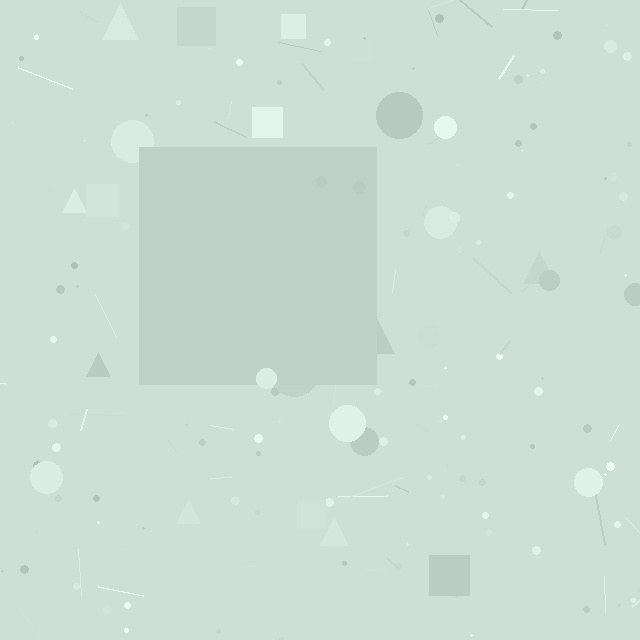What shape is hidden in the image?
A square is hidden in the image.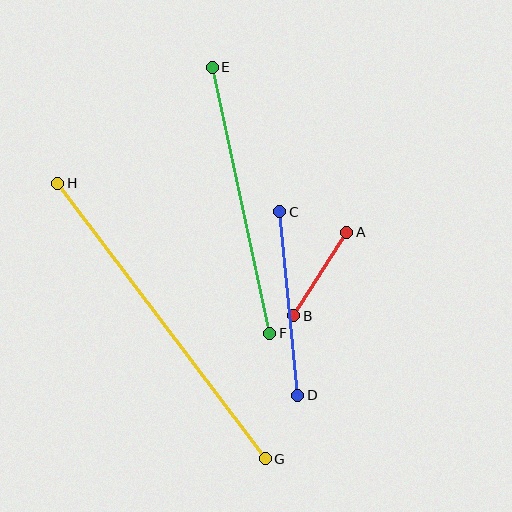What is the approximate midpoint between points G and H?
The midpoint is at approximately (162, 321) pixels.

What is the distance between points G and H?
The distance is approximately 345 pixels.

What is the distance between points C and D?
The distance is approximately 184 pixels.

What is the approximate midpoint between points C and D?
The midpoint is at approximately (289, 303) pixels.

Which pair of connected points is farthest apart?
Points G and H are farthest apart.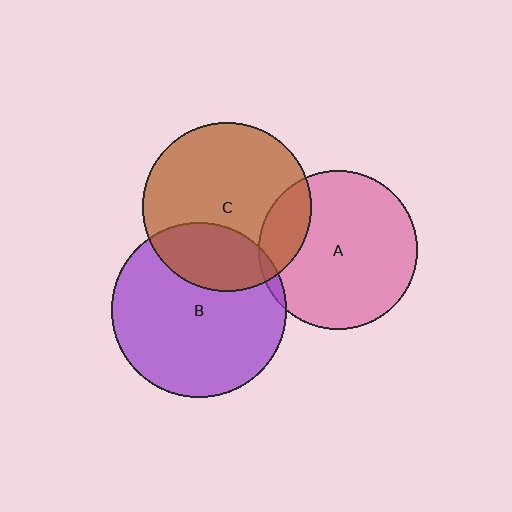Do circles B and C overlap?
Yes.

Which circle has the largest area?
Circle B (purple).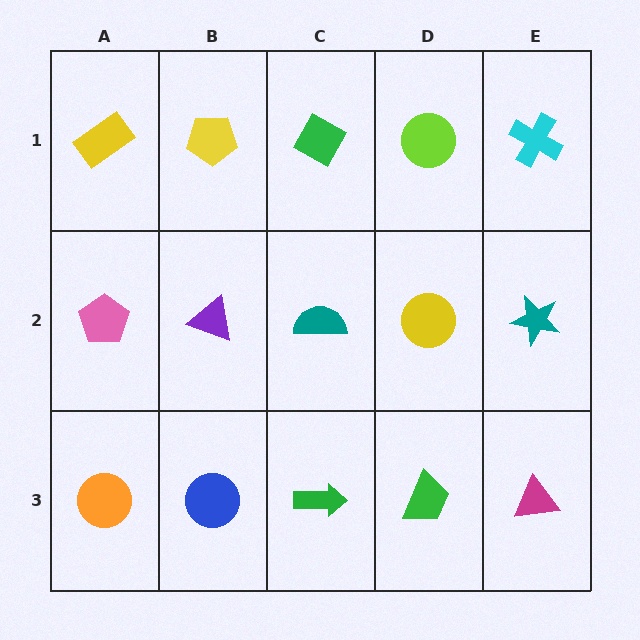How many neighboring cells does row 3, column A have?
2.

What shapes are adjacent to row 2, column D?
A lime circle (row 1, column D), a green trapezoid (row 3, column D), a teal semicircle (row 2, column C), a teal star (row 2, column E).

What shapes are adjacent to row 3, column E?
A teal star (row 2, column E), a green trapezoid (row 3, column D).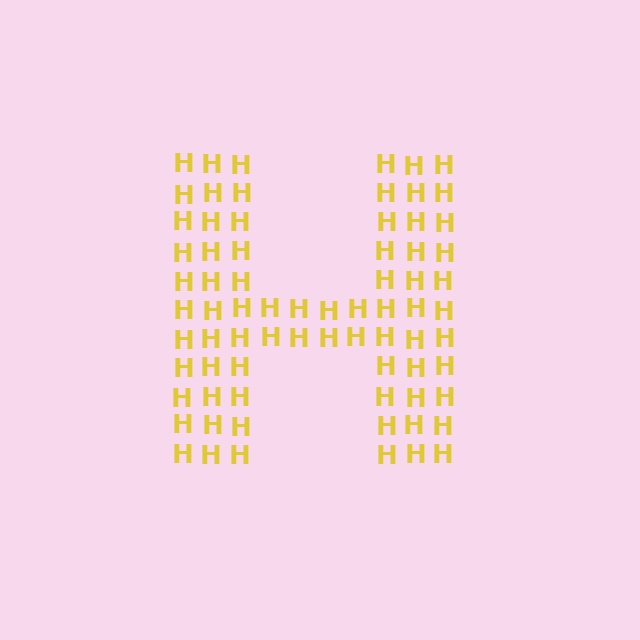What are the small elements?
The small elements are letter H's.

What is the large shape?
The large shape is the letter H.